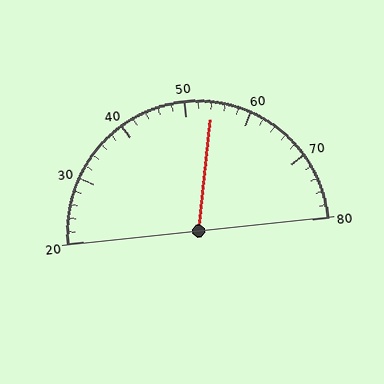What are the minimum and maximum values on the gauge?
The gauge ranges from 20 to 80.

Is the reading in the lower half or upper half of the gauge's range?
The reading is in the upper half of the range (20 to 80).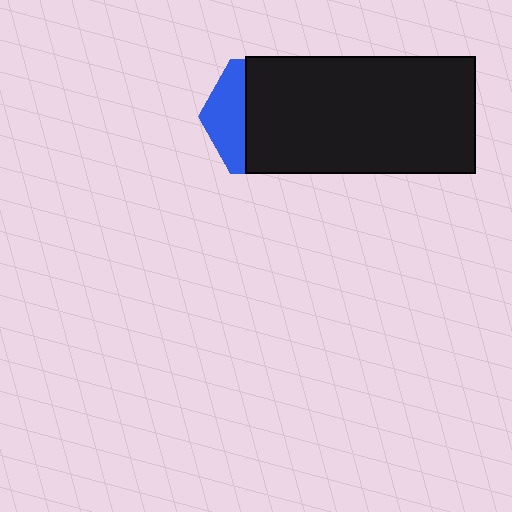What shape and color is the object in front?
The object in front is a black rectangle.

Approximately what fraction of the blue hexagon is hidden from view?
Roughly 68% of the blue hexagon is hidden behind the black rectangle.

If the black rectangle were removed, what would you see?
You would see the complete blue hexagon.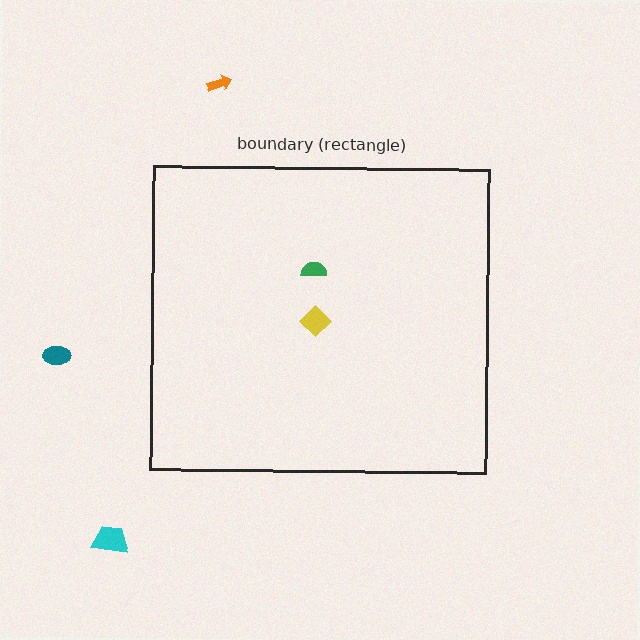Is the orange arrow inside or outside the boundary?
Outside.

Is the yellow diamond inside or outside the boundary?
Inside.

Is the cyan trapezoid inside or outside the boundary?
Outside.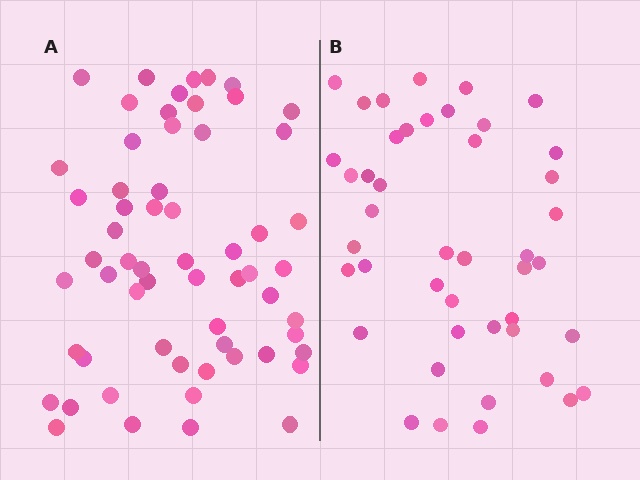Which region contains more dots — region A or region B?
Region A (the left region) has more dots.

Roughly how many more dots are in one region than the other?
Region A has approximately 15 more dots than region B.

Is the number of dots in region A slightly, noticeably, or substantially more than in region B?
Region A has noticeably more, but not dramatically so. The ratio is roughly 1.4 to 1.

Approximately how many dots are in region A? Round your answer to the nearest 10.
About 60 dots.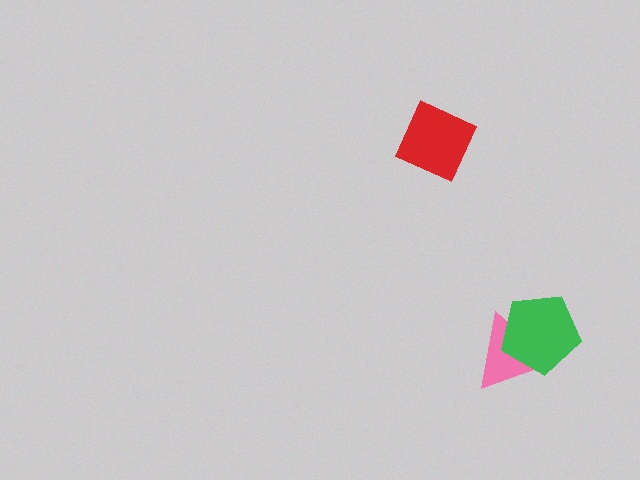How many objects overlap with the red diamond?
0 objects overlap with the red diamond.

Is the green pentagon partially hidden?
No, no other shape covers it.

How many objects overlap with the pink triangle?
1 object overlaps with the pink triangle.